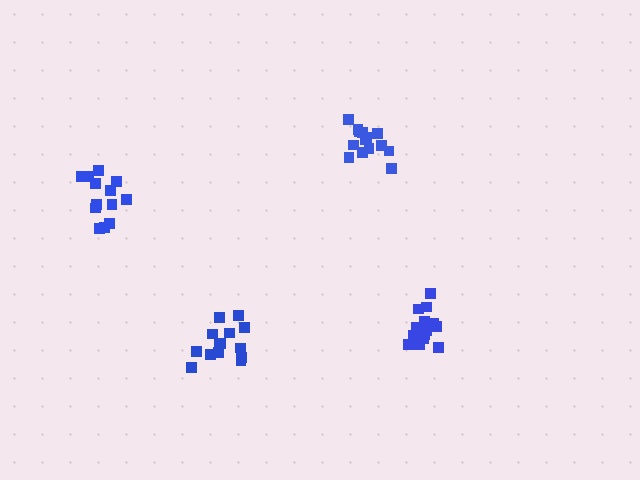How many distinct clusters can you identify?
There are 4 distinct clusters.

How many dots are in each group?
Group 1: 17 dots, Group 2: 15 dots, Group 3: 13 dots, Group 4: 14 dots (59 total).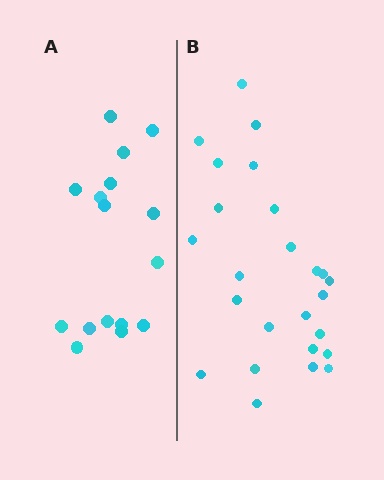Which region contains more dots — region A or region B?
Region B (the right region) has more dots.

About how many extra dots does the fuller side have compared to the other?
Region B has roughly 8 or so more dots than region A.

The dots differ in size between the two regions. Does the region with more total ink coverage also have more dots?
No. Region A has more total ink coverage because its dots are larger, but region B actually contains more individual dots. Total area can be misleading — the number of items is what matters here.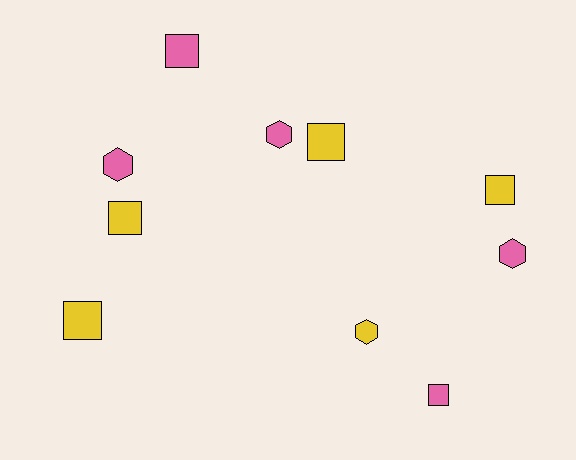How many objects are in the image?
There are 10 objects.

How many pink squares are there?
There are 2 pink squares.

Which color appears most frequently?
Pink, with 5 objects.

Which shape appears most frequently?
Square, with 6 objects.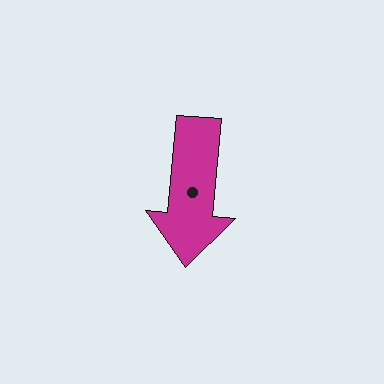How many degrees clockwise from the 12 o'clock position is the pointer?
Approximately 185 degrees.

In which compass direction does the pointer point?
South.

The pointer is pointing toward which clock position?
Roughly 6 o'clock.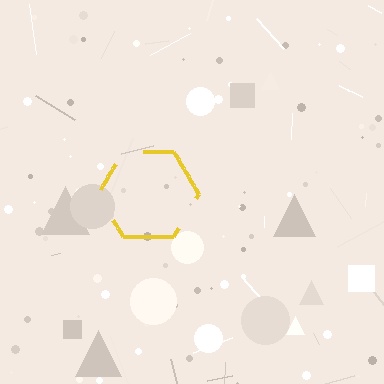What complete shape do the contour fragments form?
The contour fragments form a hexagon.